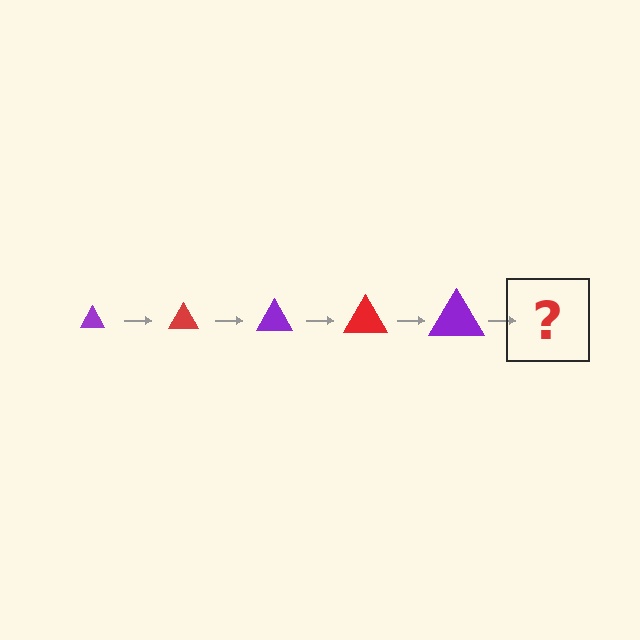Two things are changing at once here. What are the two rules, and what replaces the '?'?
The two rules are that the triangle grows larger each step and the color cycles through purple and red. The '?' should be a red triangle, larger than the previous one.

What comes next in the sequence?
The next element should be a red triangle, larger than the previous one.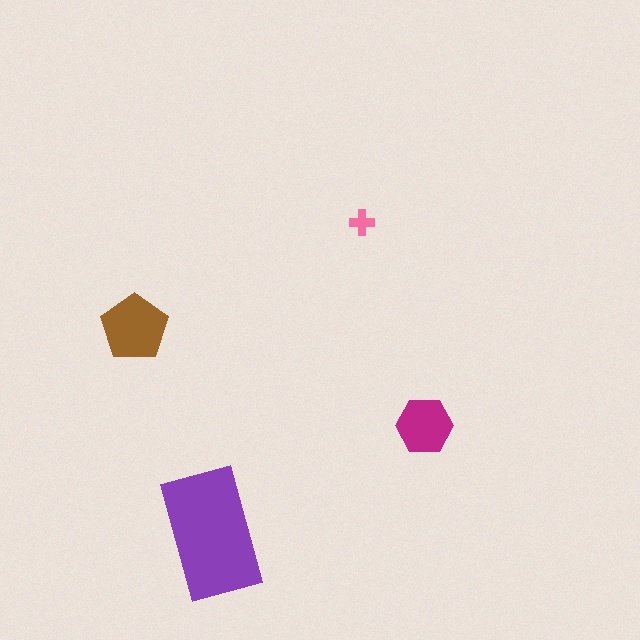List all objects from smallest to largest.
The pink cross, the magenta hexagon, the brown pentagon, the purple rectangle.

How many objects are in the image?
There are 4 objects in the image.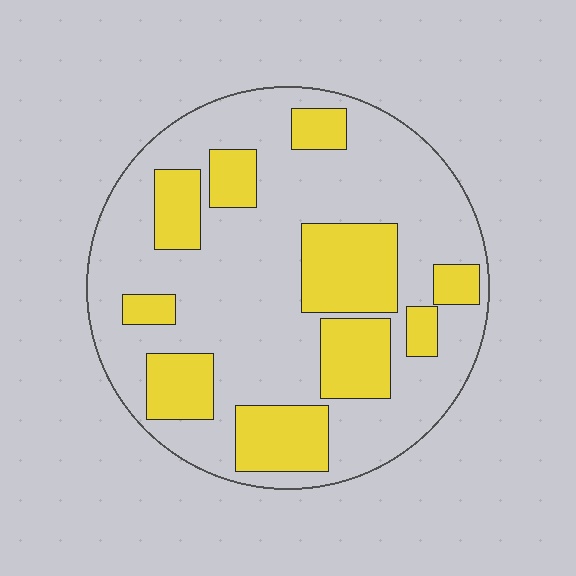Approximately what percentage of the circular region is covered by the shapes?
Approximately 30%.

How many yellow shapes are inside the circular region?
10.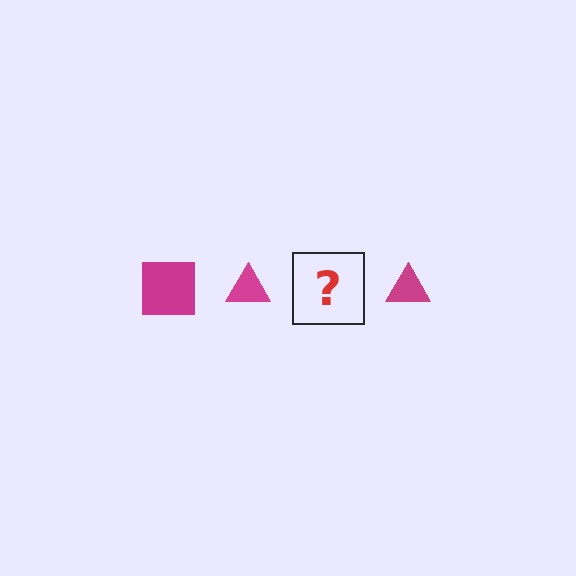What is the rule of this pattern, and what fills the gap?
The rule is that the pattern cycles through square, triangle shapes in magenta. The gap should be filled with a magenta square.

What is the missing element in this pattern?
The missing element is a magenta square.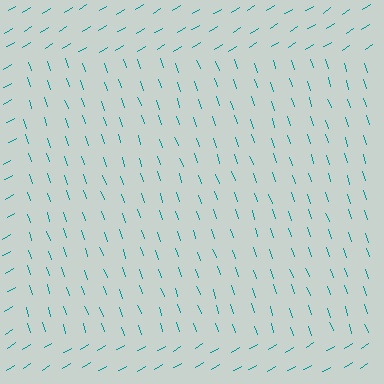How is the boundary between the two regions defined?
The boundary is defined purely by a change in line orientation (approximately 78 degrees difference). All lines are the same color and thickness.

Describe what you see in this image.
The image is filled with small teal line segments. A rectangle region in the image has lines oriented differently from the surrounding lines, creating a visible texture boundary.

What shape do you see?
I see a rectangle.